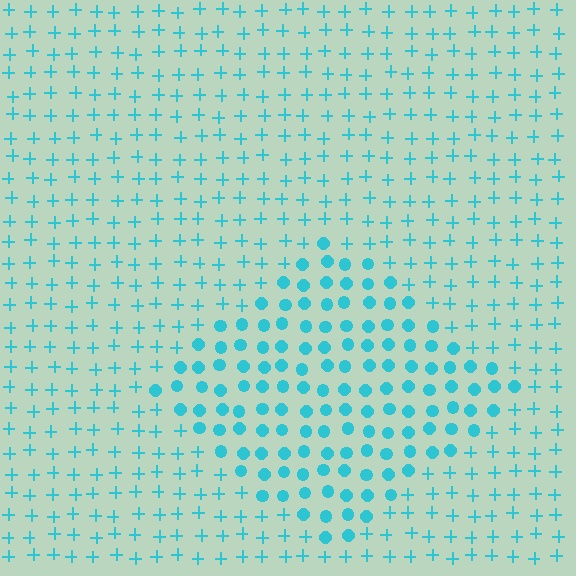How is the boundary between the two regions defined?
The boundary is defined by a change in element shape: circles inside vs. plus signs outside. All elements share the same color and spacing.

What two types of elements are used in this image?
The image uses circles inside the diamond region and plus signs outside it.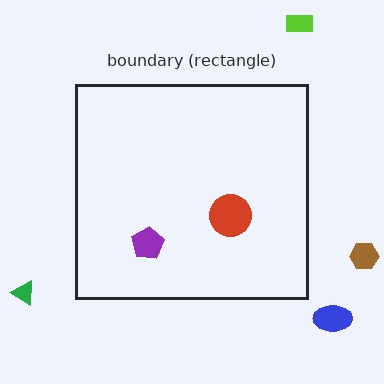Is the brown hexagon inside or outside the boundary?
Outside.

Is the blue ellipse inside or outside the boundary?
Outside.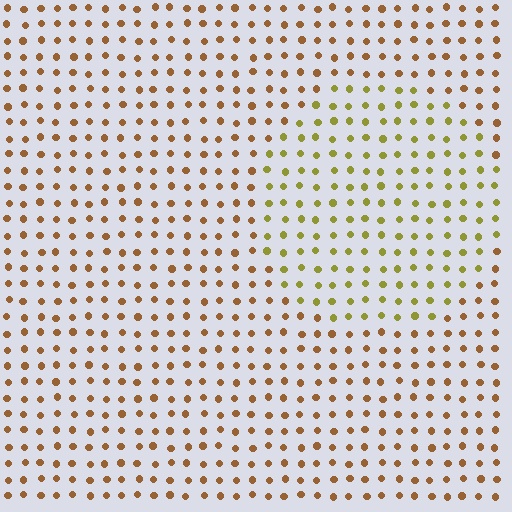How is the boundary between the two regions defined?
The boundary is defined purely by a slight shift in hue (about 37 degrees). Spacing, size, and orientation are identical on both sides.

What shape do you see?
I see a circle.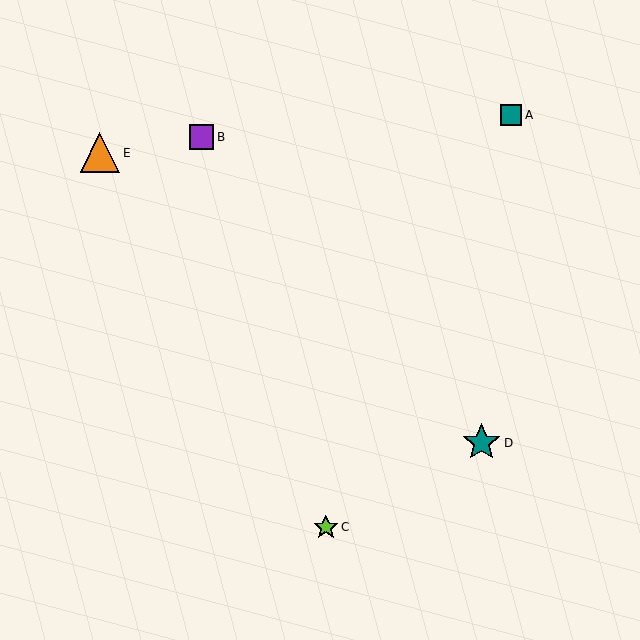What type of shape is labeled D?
Shape D is a teal star.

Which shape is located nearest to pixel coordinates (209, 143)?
The purple square (labeled B) at (202, 137) is nearest to that location.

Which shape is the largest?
The orange triangle (labeled E) is the largest.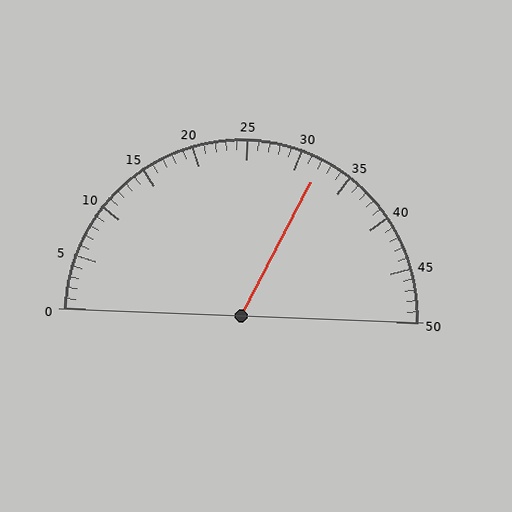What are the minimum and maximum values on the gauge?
The gauge ranges from 0 to 50.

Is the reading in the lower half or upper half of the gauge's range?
The reading is in the upper half of the range (0 to 50).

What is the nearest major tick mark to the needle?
The nearest major tick mark is 30.